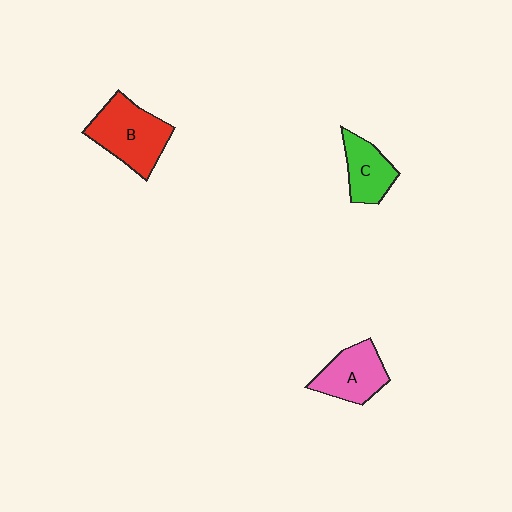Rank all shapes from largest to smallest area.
From largest to smallest: B (red), A (pink), C (green).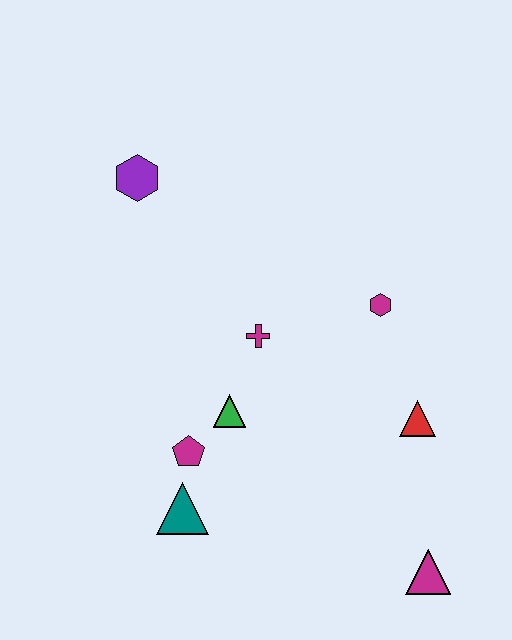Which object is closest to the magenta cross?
The green triangle is closest to the magenta cross.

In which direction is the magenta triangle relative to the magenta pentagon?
The magenta triangle is to the right of the magenta pentagon.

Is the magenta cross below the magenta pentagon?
No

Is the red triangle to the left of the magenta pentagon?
No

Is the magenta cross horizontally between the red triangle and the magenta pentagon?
Yes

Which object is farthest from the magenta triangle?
The purple hexagon is farthest from the magenta triangle.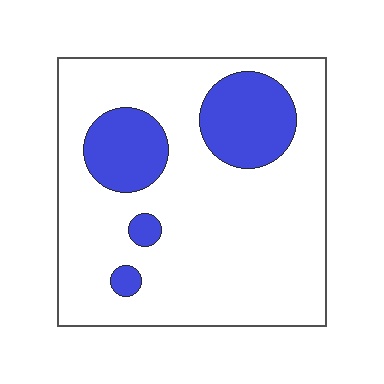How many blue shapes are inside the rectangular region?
4.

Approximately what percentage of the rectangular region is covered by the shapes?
Approximately 20%.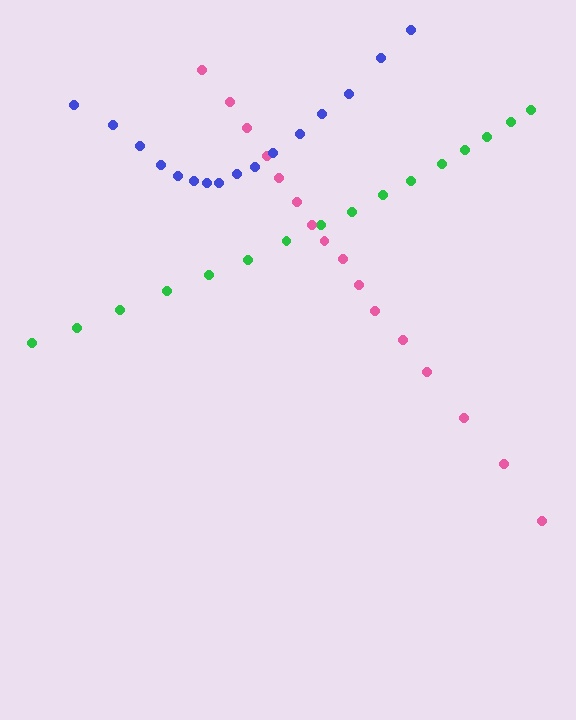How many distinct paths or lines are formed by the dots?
There are 3 distinct paths.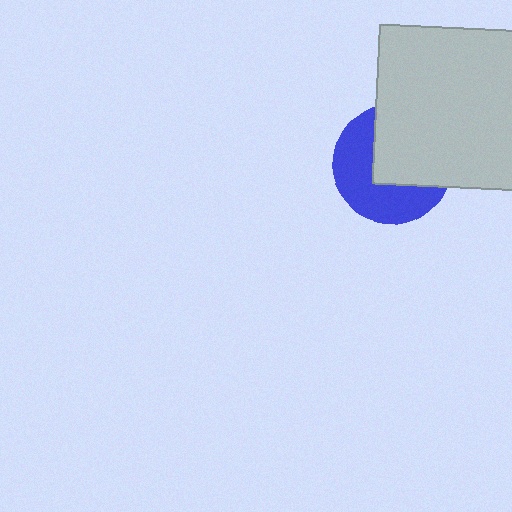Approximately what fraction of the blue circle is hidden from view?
Roughly 51% of the blue circle is hidden behind the light gray square.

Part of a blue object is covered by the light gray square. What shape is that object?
It is a circle.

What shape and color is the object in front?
The object in front is a light gray square.